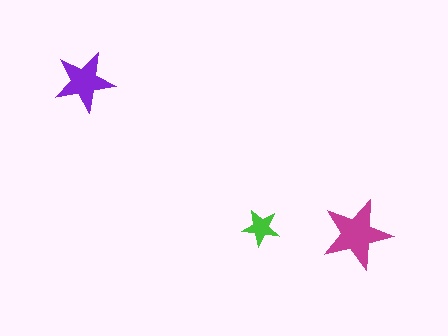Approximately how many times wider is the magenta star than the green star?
About 2 times wider.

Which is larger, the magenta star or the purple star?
The magenta one.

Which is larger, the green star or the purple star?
The purple one.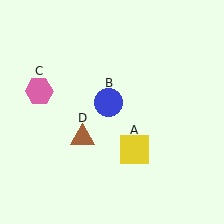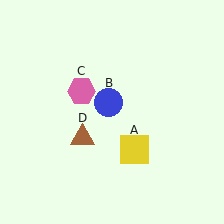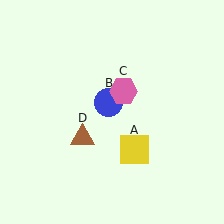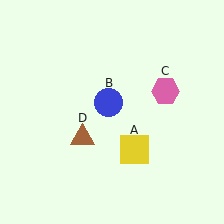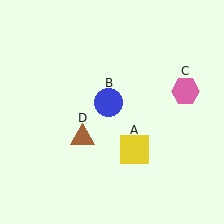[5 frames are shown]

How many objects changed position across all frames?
1 object changed position: pink hexagon (object C).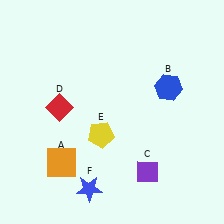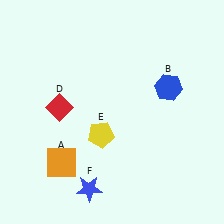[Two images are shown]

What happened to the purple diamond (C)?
The purple diamond (C) was removed in Image 2. It was in the bottom-right area of Image 1.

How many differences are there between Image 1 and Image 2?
There is 1 difference between the two images.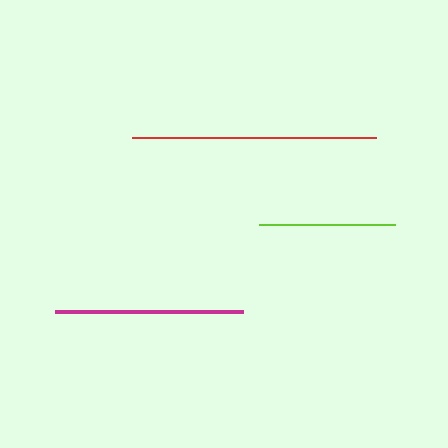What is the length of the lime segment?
The lime segment is approximately 136 pixels long.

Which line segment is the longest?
The red line is the longest at approximately 244 pixels.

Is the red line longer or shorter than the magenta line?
The red line is longer than the magenta line.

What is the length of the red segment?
The red segment is approximately 244 pixels long.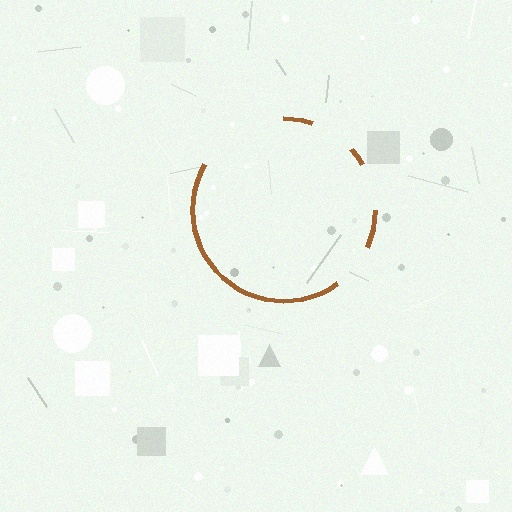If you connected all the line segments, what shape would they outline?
They would outline a circle.